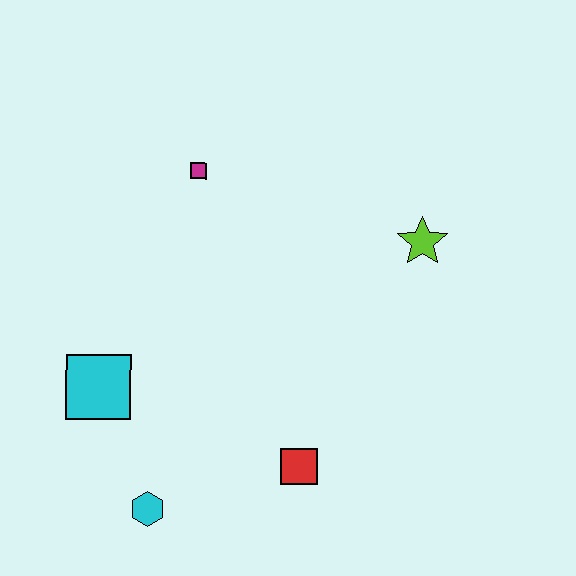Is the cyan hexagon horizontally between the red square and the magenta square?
No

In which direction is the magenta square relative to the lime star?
The magenta square is to the left of the lime star.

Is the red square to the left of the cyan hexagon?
No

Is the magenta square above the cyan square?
Yes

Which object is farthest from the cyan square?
The lime star is farthest from the cyan square.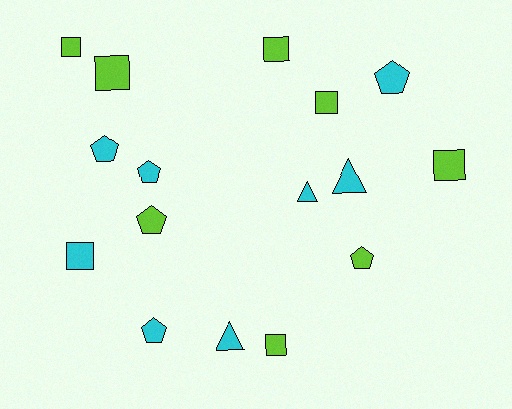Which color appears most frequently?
Cyan, with 8 objects.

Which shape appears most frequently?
Square, with 7 objects.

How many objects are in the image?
There are 16 objects.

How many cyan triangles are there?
There are 3 cyan triangles.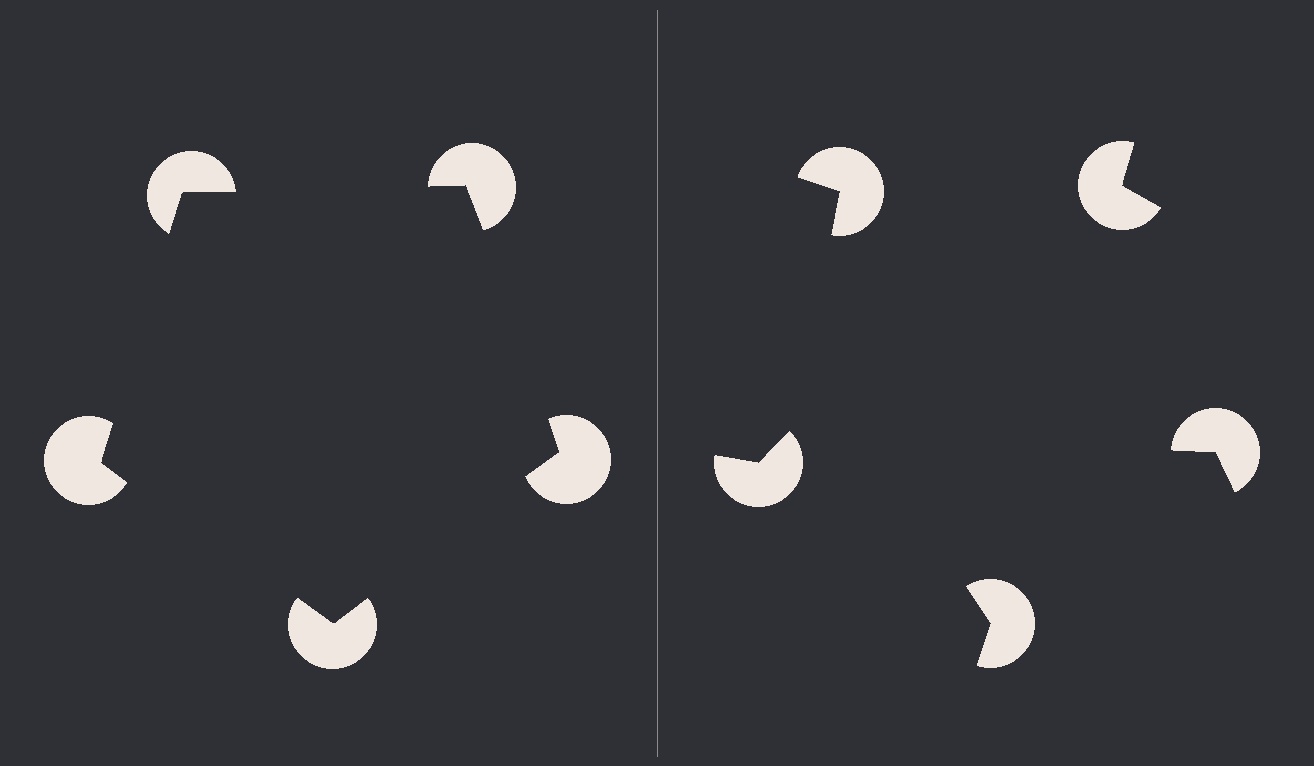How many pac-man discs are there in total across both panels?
10 — 5 on each side.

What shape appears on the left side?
An illusory pentagon.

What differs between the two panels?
The pac-man discs are positioned identically on both sides; only the wedge orientations differ. On the left they align to a pentagon; on the right they are misaligned.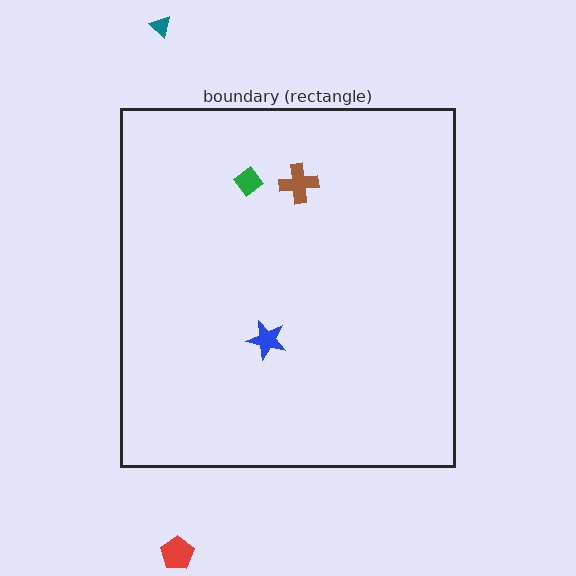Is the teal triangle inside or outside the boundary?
Outside.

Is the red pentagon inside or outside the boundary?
Outside.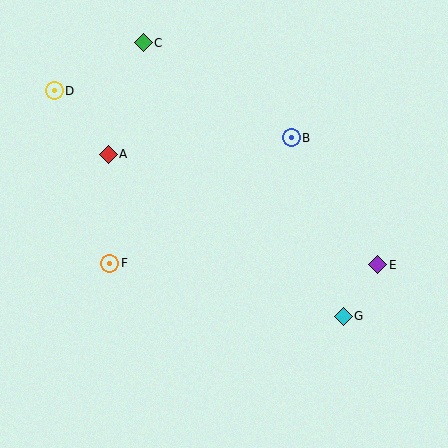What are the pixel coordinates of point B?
Point B is at (291, 138).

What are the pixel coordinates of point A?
Point A is at (108, 154).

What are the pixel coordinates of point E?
Point E is at (378, 265).